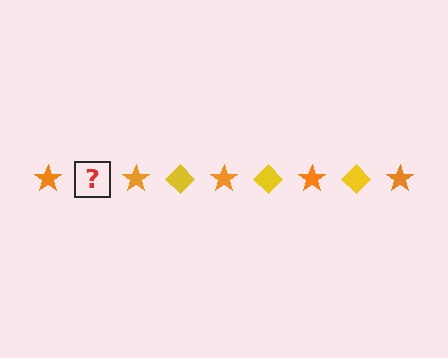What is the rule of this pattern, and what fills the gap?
The rule is that the pattern alternates between orange star and yellow diamond. The gap should be filled with a yellow diamond.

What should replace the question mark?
The question mark should be replaced with a yellow diamond.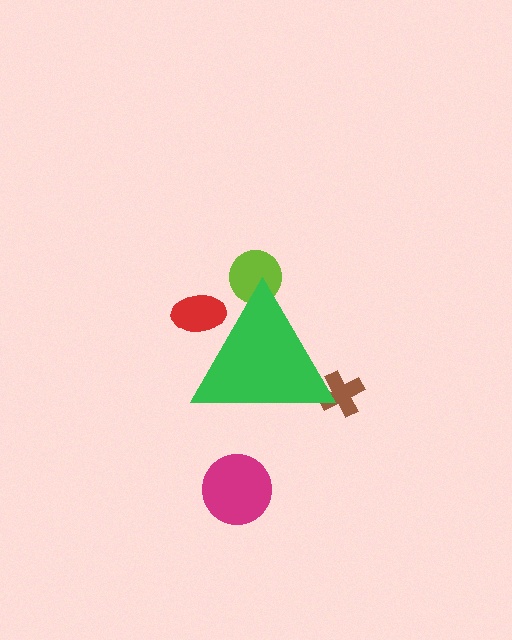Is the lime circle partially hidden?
Yes, the lime circle is partially hidden behind the green triangle.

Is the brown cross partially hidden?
Yes, the brown cross is partially hidden behind the green triangle.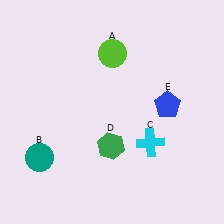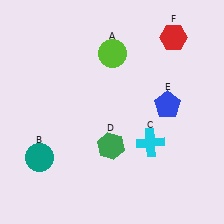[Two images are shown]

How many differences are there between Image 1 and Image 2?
There is 1 difference between the two images.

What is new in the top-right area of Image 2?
A red hexagon (F) was added in the top-right area of Image 2.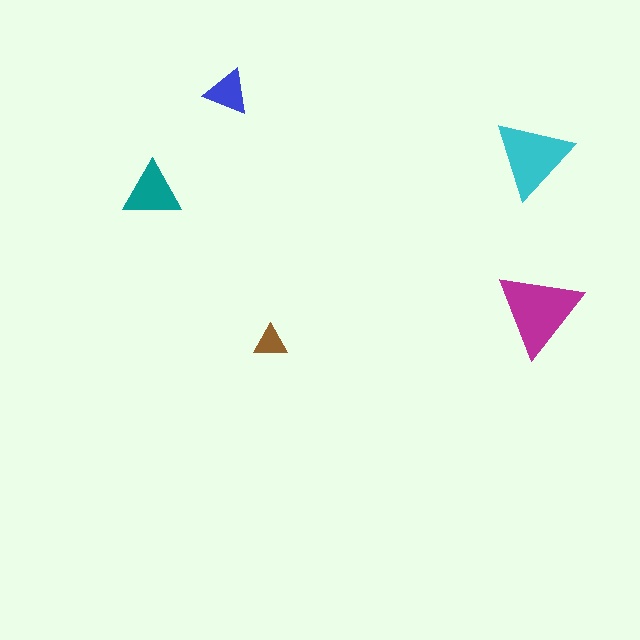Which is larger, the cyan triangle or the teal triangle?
The cyan one.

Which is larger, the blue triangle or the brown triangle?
The blue one.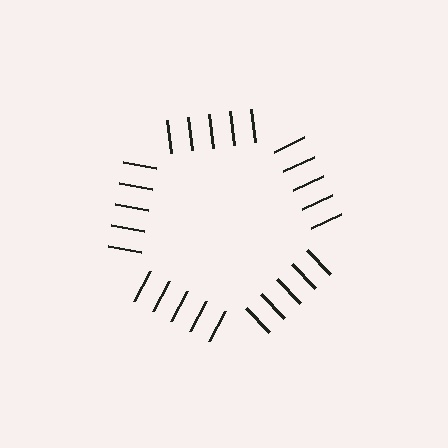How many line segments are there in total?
25 — 5 along each of the 5 edges.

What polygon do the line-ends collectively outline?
An illusory pentagon — the line segments terminate on its edges but no continuous stroke is drawn.